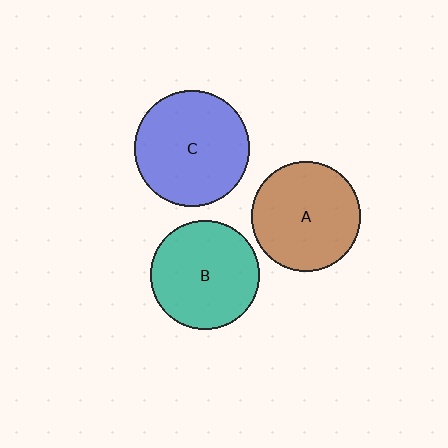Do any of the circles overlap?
No, none of the circles overlap.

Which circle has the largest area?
Circle C (blue).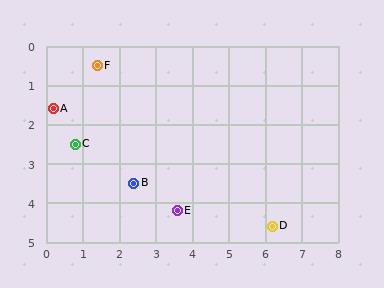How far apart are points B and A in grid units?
Points B and A are about 2.9 grid units apart.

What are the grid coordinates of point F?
Point F is at approximately (1.4, 0.5).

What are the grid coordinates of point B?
Point B is at approximately (2.4, 3.5).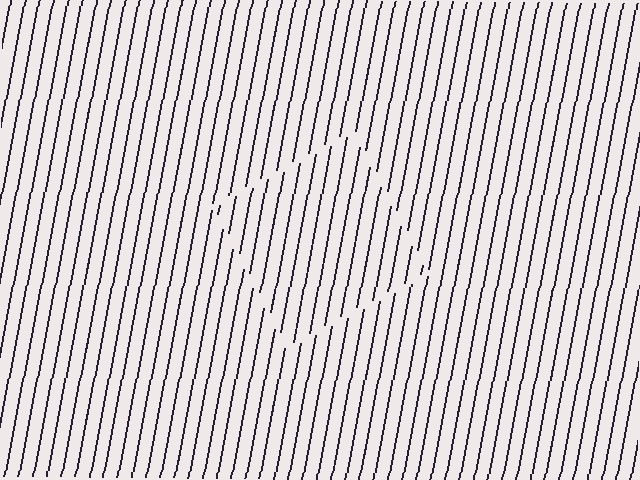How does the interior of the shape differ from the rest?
The interior of the shape contains the same grating, shifted by half a period — the contour is defined by the phase discontinuity where line-ends from the inner and outer gratings abut.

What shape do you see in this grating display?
An illusory square. The interior of the shape contains the same grating, shifted by half a period — the contour is defined by the phase discontinuity where line-ends from the inner and outer gratings abut.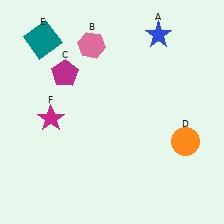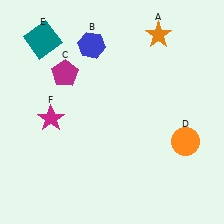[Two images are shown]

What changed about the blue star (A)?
In Image 1, A is blue. In Image 2, it changed to orange.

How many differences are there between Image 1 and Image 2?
There are 2 differences between the two images.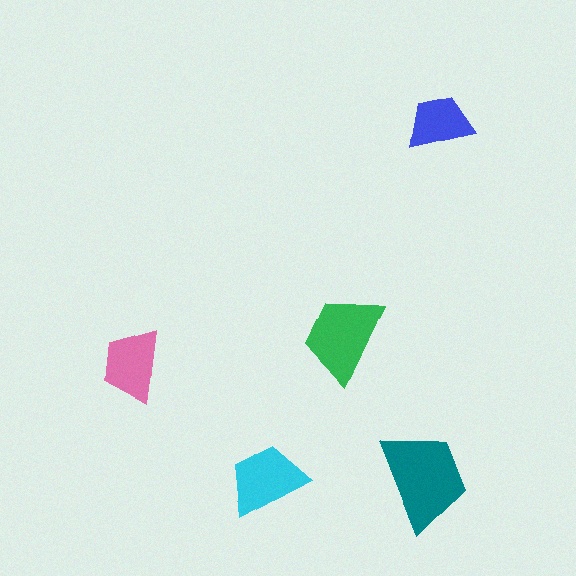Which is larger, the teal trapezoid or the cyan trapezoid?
The teal one.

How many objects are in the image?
There are 5 objects in the image.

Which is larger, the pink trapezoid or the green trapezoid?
The green one.